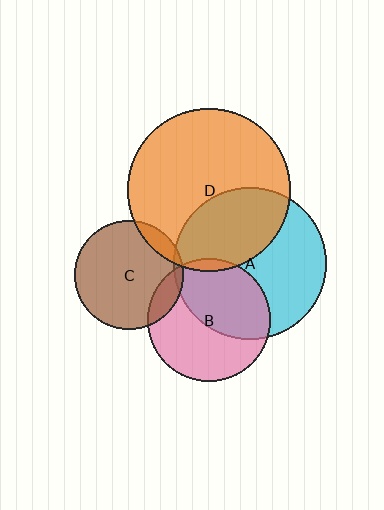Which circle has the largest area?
Circle D (orange).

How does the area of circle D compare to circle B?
Approximately 1.8 times.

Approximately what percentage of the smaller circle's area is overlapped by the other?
Approximately 40%.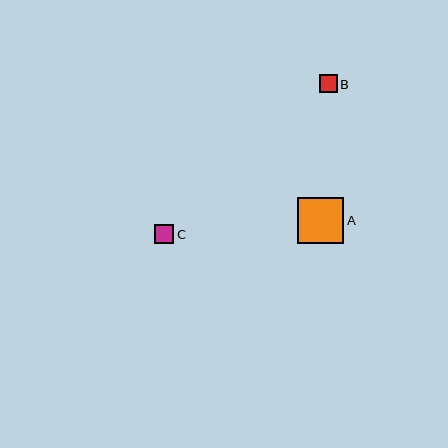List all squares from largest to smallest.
From largest to smallest: A, C, B.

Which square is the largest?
Square A is the largest with a size of approximately 47 pixels.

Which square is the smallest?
Square B is the smallest with a size of approximately 18 pixels.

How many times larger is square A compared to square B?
Square A is approximately 2.7 times the size of square B.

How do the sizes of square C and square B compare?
Square C and square B are approximately the same size.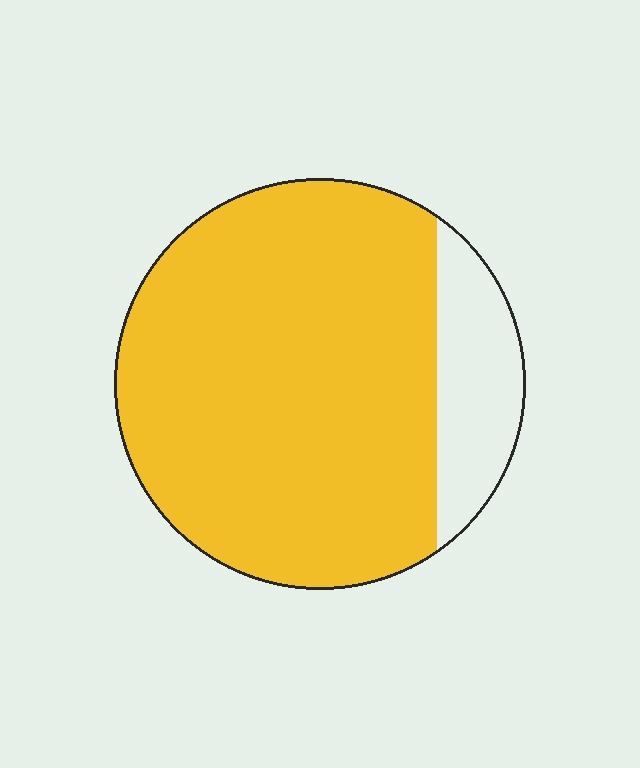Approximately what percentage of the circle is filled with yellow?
Approximately 85%.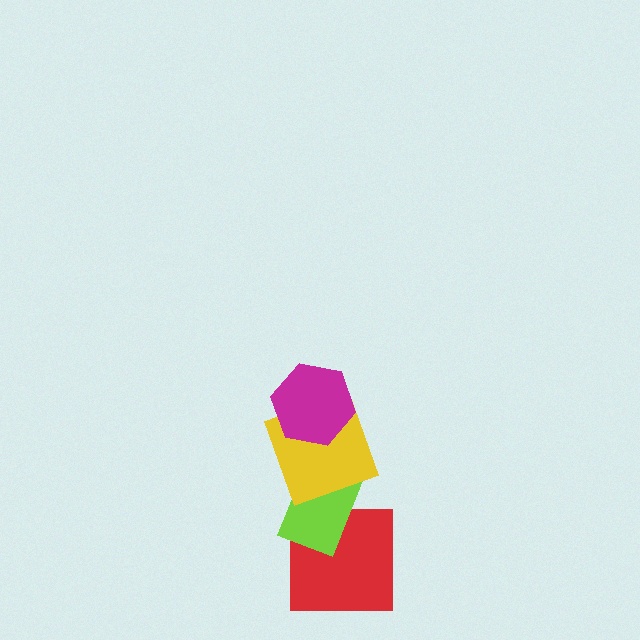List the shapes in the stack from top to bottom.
From top to bottom: the magenta hexagon, the yellow square, the lime rectangle, the red square.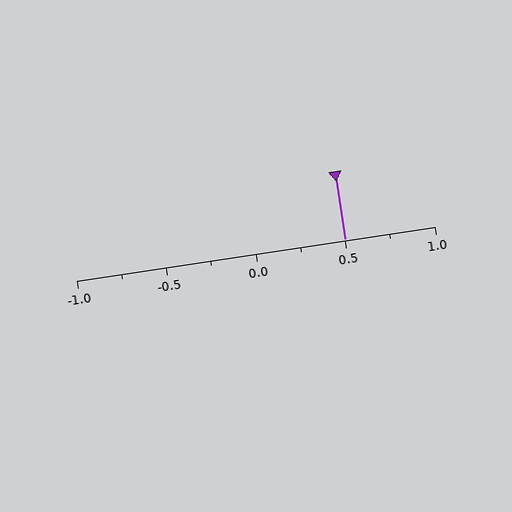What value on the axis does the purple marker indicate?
The marker indicates approximately 0.5.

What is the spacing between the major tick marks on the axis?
The major ticks are spaced 0.5 apart.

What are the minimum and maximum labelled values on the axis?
The axis runs from -1.0 to 1.0.